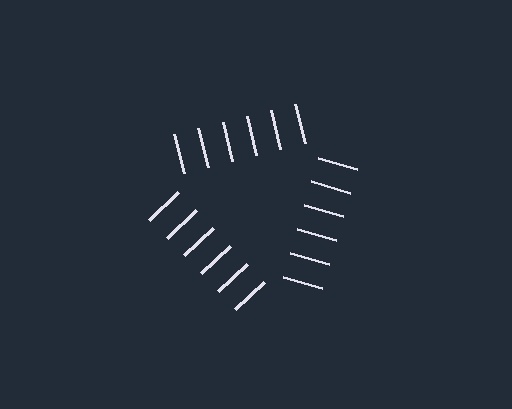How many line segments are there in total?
18 — 6 along each of the 3 edges.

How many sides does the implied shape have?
3 sides — the line-ends trace a triangle.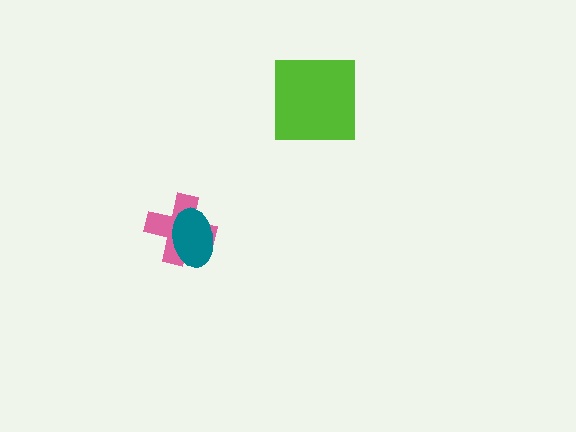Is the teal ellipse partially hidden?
No, no other shape covers it.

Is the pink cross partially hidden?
Yes, it is partially covered by another shape.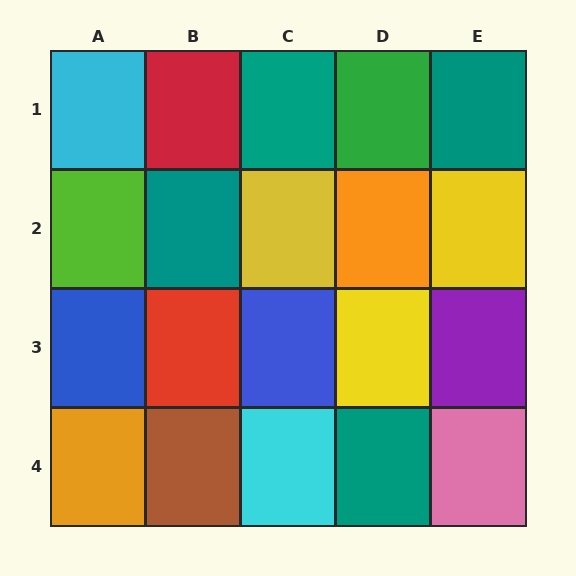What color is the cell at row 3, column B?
Red.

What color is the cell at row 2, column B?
Teal.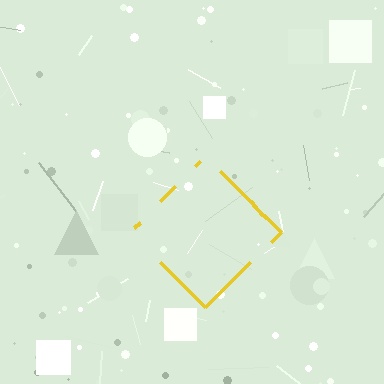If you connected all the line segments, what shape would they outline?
They would outline a diamond.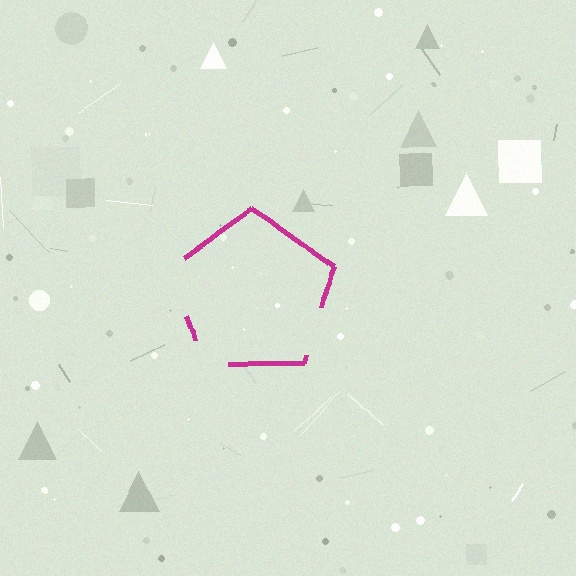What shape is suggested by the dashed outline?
The dashed outline suggests a pentagon.